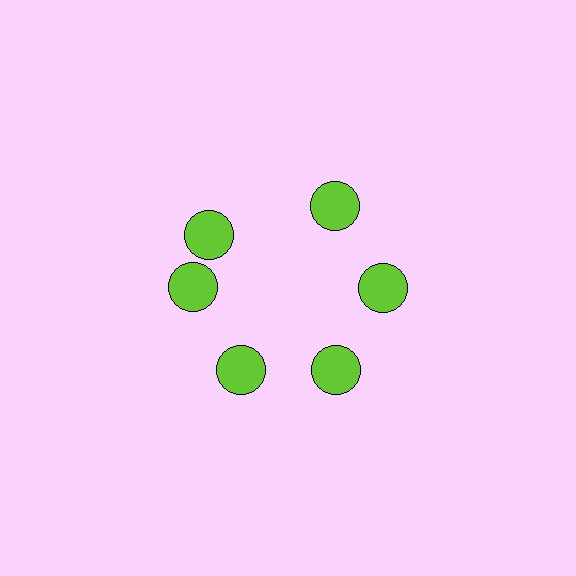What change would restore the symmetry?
The symmetry would be restored by rotating it back into even spacing with its neighbors so that all 6 circles sit at equal angles and equal distance from the center.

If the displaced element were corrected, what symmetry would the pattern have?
It would have 6-fold rotational symmetry — the pattern would map onto itself every 60 degrees.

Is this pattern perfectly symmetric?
No. The 6 lime circles are arranged in a ring, but one element near the 11 o'clock position is rotated out of alignment along the ring, breaking the 6-fold rotational symmetry.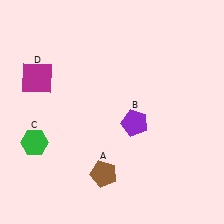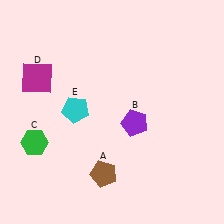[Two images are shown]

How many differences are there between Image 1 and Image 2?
There is 1 difference between the two images.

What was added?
A cyan pentagon (E) was added in Image 2.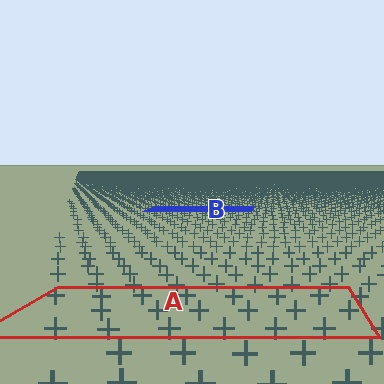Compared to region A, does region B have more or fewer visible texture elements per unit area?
Region B has more texture elements per unit area — they are packed more densely because it is farther away.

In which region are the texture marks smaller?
The texture marks are smaller in region B, because it is farther away.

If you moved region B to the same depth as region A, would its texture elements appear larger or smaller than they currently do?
They would appear larger. At a closer depth, the same texture elements are projected at a bigger on-screen size.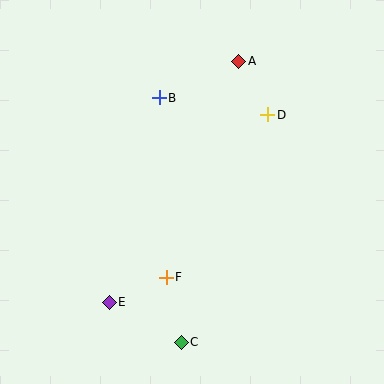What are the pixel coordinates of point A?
Point A is at (239, 61).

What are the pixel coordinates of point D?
Point D is at (268, 115).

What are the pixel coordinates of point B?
Point B is at (159, 98).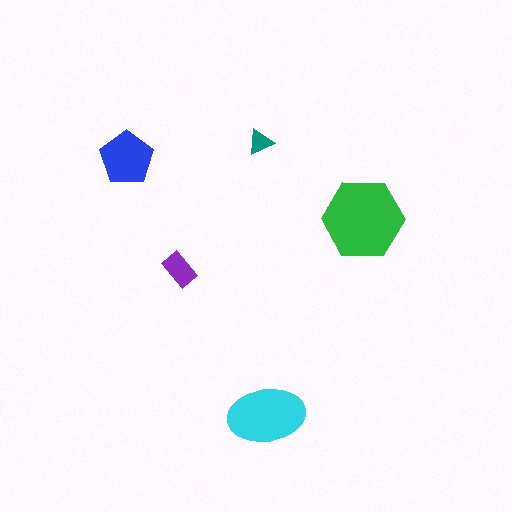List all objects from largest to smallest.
The green hexagon, the cyan ellipse, the blue pentagon, the purple rectangle, the teal triangle.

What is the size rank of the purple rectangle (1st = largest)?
4th.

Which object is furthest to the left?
The blue pentagon is leftmost.